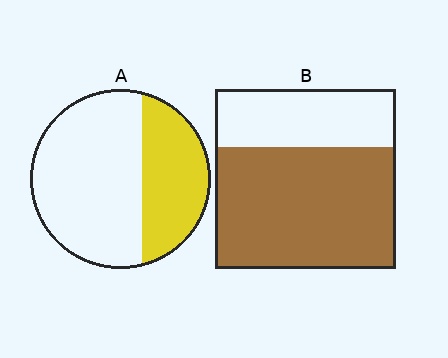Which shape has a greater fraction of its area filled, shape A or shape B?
Shape B.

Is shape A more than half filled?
No.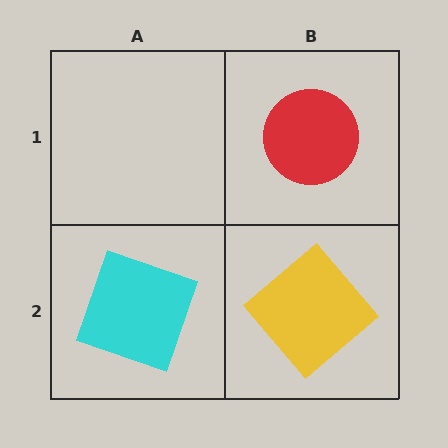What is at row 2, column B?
A yellow diamond.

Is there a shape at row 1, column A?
No, that cell is empty.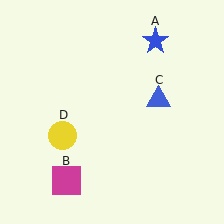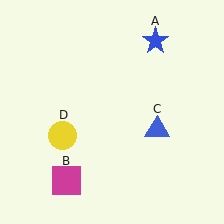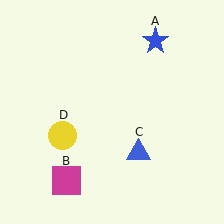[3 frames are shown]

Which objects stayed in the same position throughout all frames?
Blue star (object A) and magenta square (object B) and yellow circle (object D) remained stationary.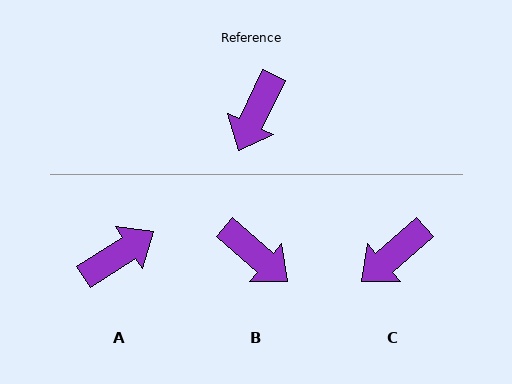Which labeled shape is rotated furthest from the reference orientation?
A, about 148 degrees away.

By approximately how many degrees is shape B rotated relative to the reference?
Approximately 75 degrees counter-clockwise.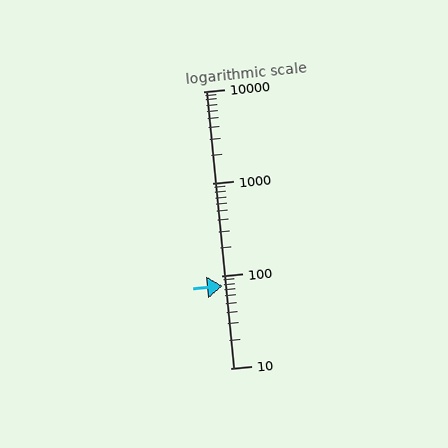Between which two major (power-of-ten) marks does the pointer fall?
The pointer is between 10 and 100.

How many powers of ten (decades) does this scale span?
The scale spans 3 decades, from 10 to 10000.